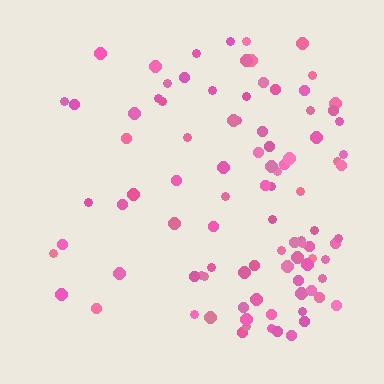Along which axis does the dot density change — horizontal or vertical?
Horizontal.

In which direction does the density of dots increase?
From left to right, with the right side densest.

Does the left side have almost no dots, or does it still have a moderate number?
Still a moderate number, just noticeably fewer than the right.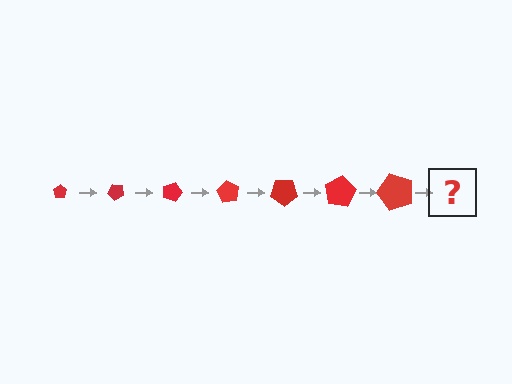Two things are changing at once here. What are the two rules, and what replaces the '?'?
The two rules are that the pentagon grows larger each step and it rotates 45 degrees each step. The '?' should be a pentagon, larger than the previous one and rotated 315 degrees from the start.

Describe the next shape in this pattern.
It should be a pentagon, larger than the previous one and rotated 315 degrees from the start.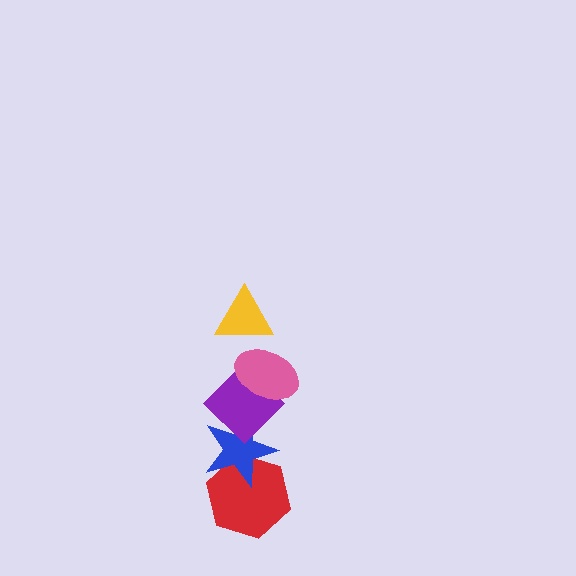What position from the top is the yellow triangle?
The yellow triangle is 1st from the top.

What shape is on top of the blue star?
The purple diamond is on top of the blue star.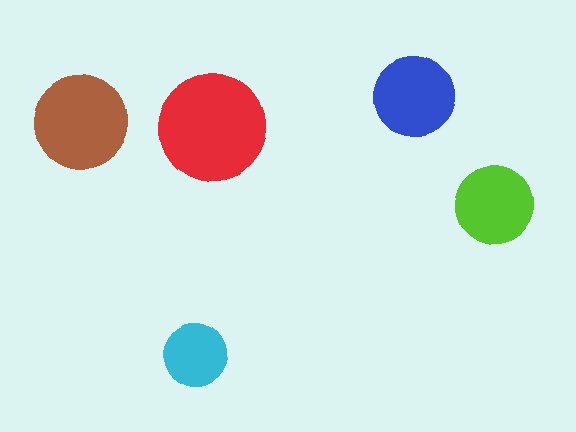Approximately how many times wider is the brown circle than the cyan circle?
About 1.5 times wider.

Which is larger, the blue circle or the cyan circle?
The blue one.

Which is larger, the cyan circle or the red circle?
The red one.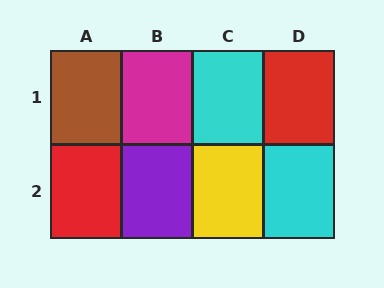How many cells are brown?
1 cell is brown.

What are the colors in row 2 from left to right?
Red, purple, yellow, cyan.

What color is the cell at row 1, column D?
Red.